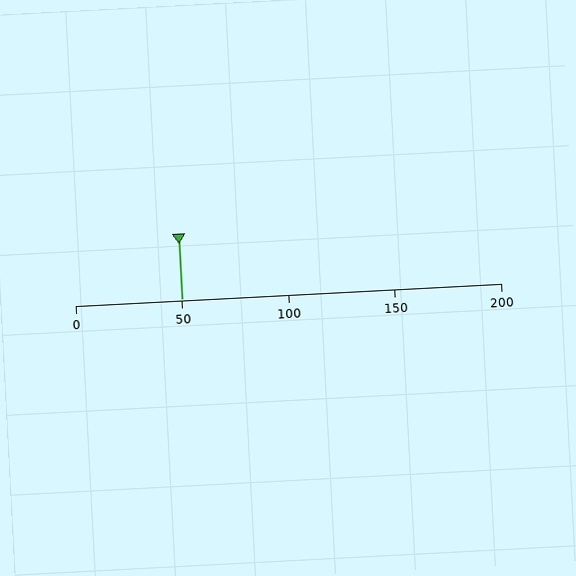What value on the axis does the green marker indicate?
The marker indicates approximately 50.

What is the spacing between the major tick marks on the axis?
The major ticks are spaced 50 apart.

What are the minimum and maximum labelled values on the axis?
The axis runs from 0 to 200.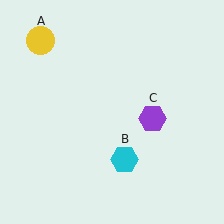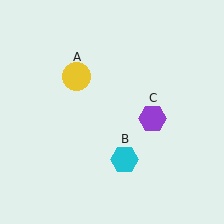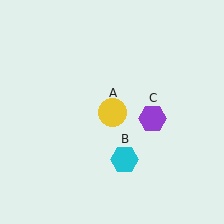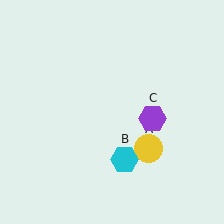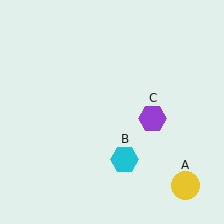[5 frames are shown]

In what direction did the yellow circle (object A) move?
The yellow circle (object A) moved down and to the right.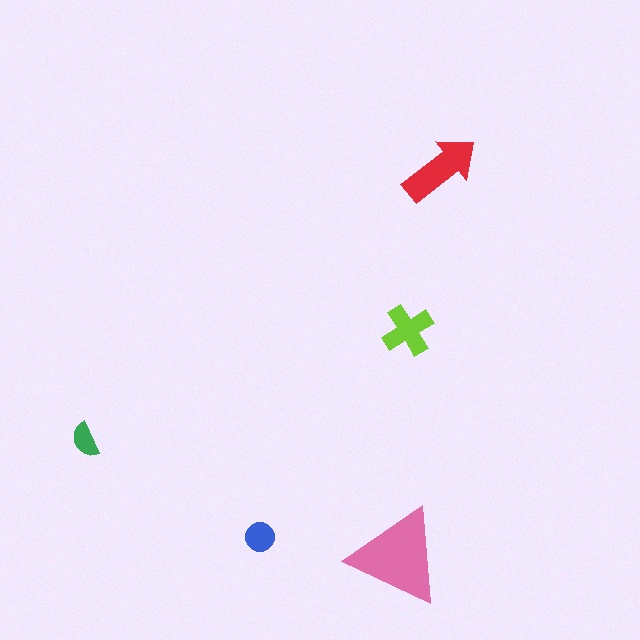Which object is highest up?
The red arrow is topmost.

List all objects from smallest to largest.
The green semicircle, the blue circle, the lime cross, the red arrow, the pink triangle.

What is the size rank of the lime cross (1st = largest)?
3rd.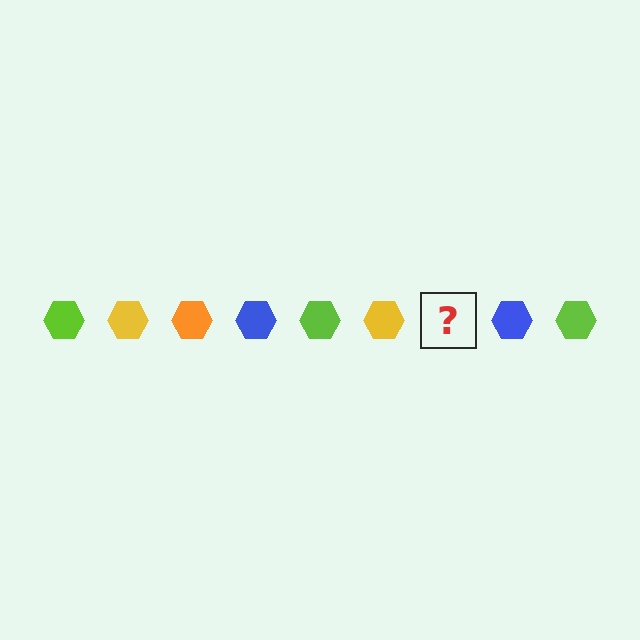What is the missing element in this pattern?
The missing element is an orange hexagon.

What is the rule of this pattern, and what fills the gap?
The rule is that the pattern cycles through lime, yellow, orange, blue hexagons. The gap should be filled with an orange hexagon.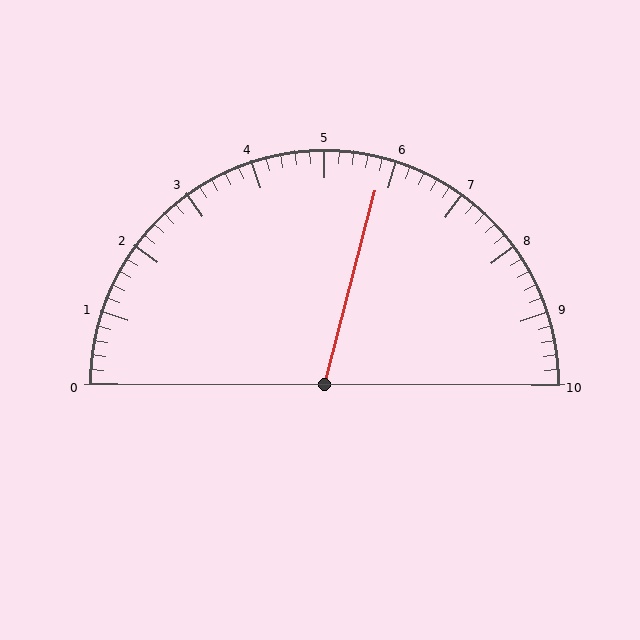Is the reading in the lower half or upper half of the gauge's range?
The reading is in the upper half of the range (0 to 10).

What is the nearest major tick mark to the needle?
The nearest major tick mark is 6.